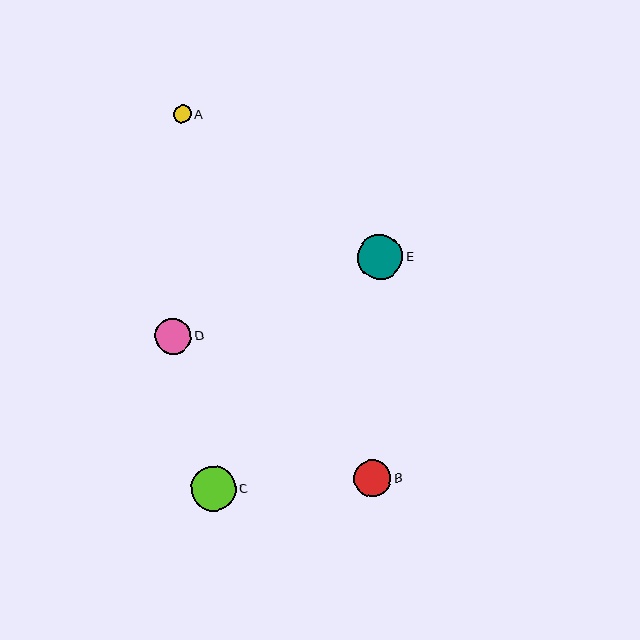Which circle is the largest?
Circle E is the largest with a size of approximately 45 pixels.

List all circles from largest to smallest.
From largest to smallest: E, C, B, D, A.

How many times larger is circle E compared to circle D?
Circle E is approximately 1.2 times the size of circle D.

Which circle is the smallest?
Circle A is the smallest with a size of approximately 18 pixels.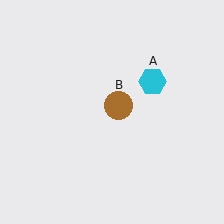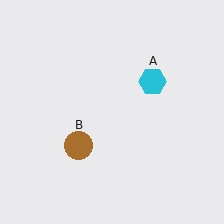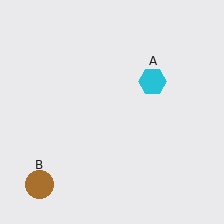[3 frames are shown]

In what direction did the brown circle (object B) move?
The brown circle (object B) moved down and to the left.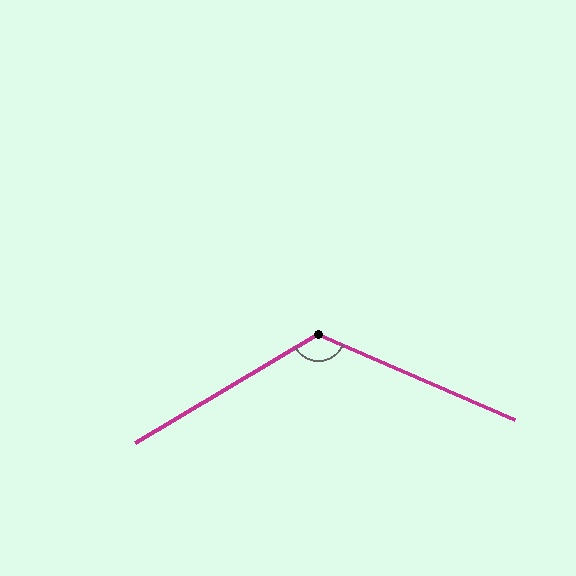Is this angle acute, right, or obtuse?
It is obtuse.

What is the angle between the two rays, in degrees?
Approximately 126 degrees.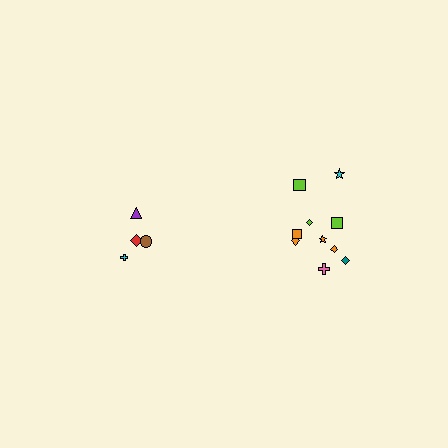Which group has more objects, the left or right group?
The right group.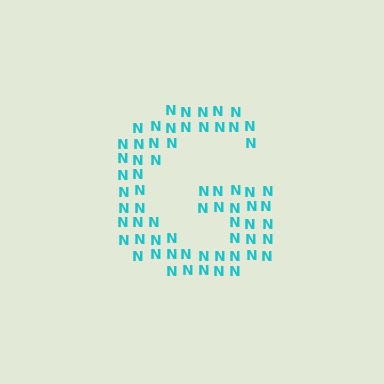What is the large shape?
The large shape is the letter G.